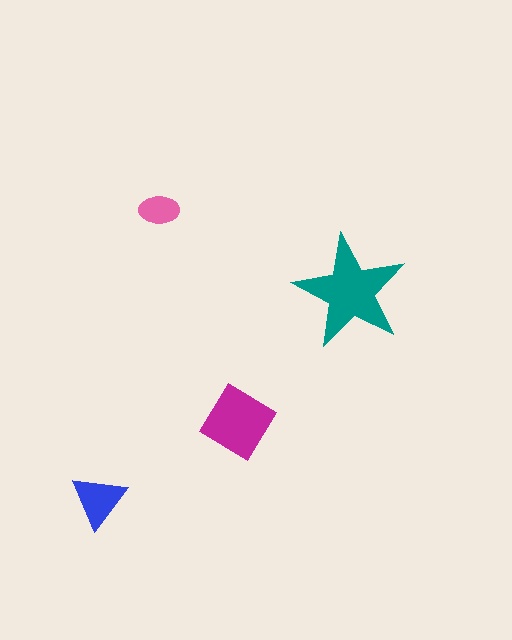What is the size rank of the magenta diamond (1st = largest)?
2nd.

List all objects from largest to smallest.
The teal star, the magenta diamond, the blue triangle, the pink ellipse.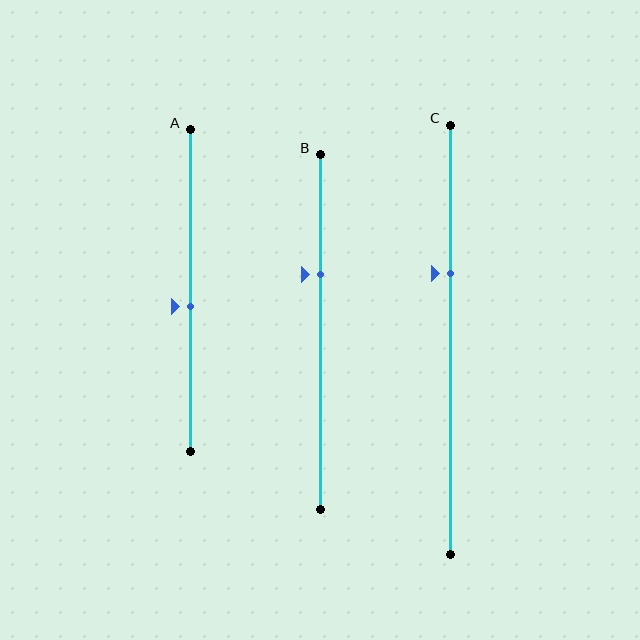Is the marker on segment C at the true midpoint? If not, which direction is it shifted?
No, the marker on segment C is shifted upward by about 15% of the segment length.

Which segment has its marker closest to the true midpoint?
Segment A has its marker closest to the true midpoint.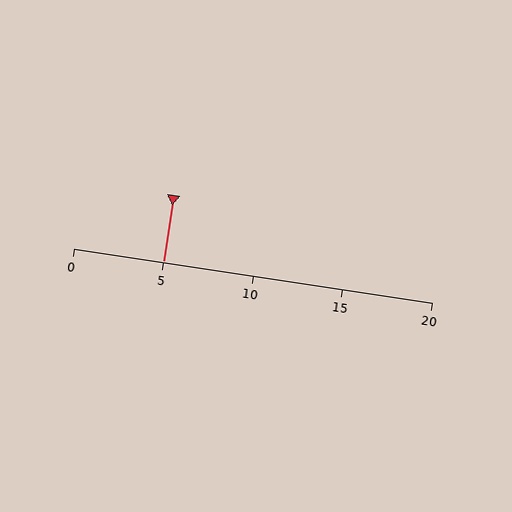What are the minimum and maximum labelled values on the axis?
The axis runs from 0 to 20.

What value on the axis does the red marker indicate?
The marker indicates approximately 5.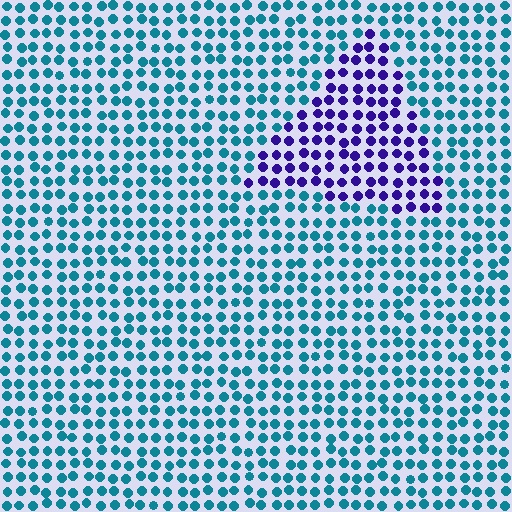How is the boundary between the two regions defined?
The boundary is defined purely by a slight shift in hue (about 68 degrees). Spacing, size, and orientation are identical on both sides.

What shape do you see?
I see a triangle.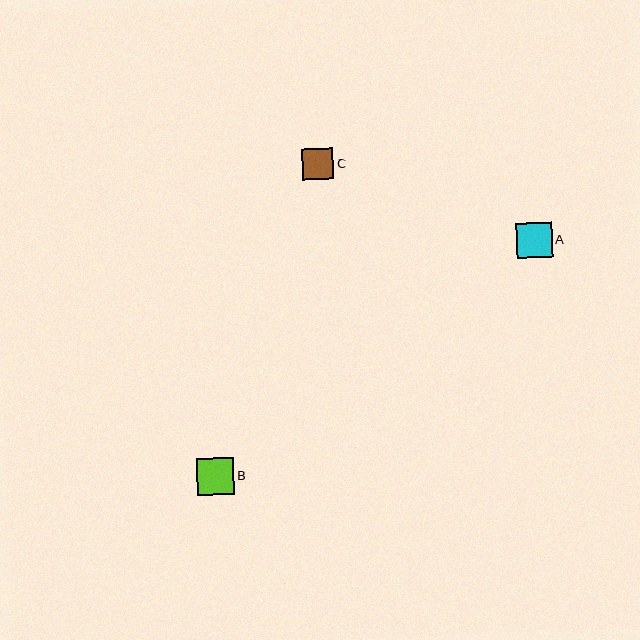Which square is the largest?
Square B is the largest with a size of approximately 37 pixels.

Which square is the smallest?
Square C is the smallest with a size of approximately 31 pixels.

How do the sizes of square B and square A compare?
Square B and square A are approximately the same size.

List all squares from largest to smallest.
From largest to smallest: B, A, C.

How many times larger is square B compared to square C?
Square B is approximately 1.2 times the size of square C.